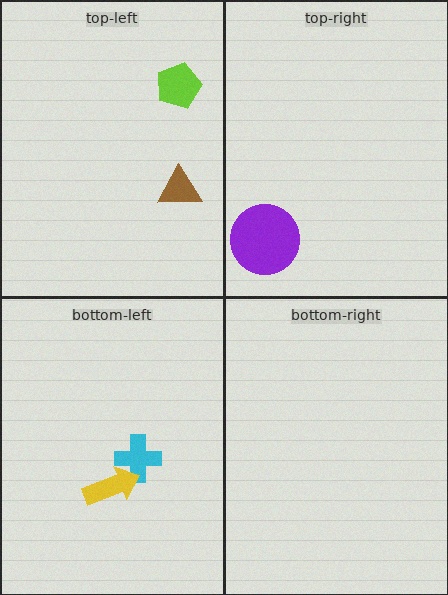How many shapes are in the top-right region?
1.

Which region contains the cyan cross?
The bottom-left region.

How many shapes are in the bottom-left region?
2.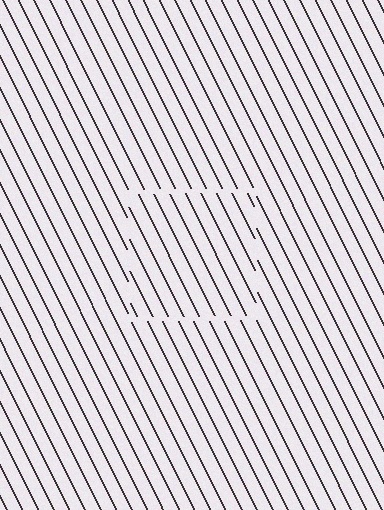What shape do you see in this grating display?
An illusory square. The interior of the shape contains the same grating, shifted by half a period — the contour is defined by the phase discontinuity where line-ends from the inner and outer gratings abut.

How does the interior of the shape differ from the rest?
The interior of the shape contains the same grating, shifted by half a period — the contour is defined by the phase discontinuity where line-ends from the inner and outer gratings abut.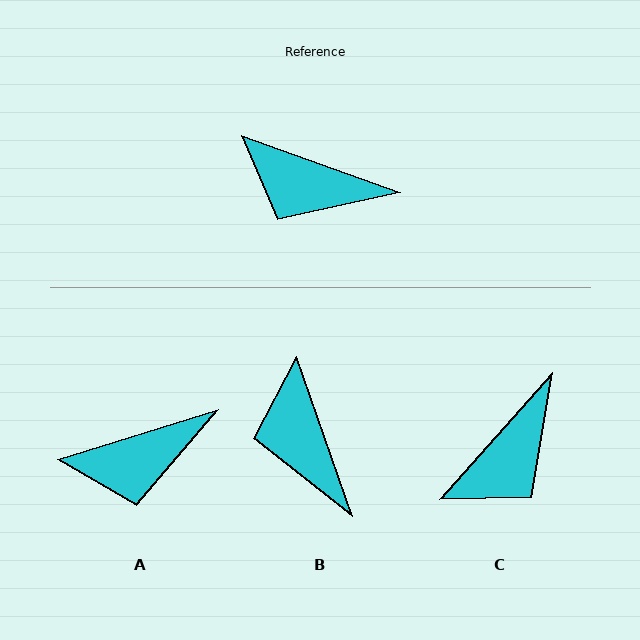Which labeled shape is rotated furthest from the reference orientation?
C, about 68 degrees away.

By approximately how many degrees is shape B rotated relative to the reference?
Approximately 51 degrees clockwise.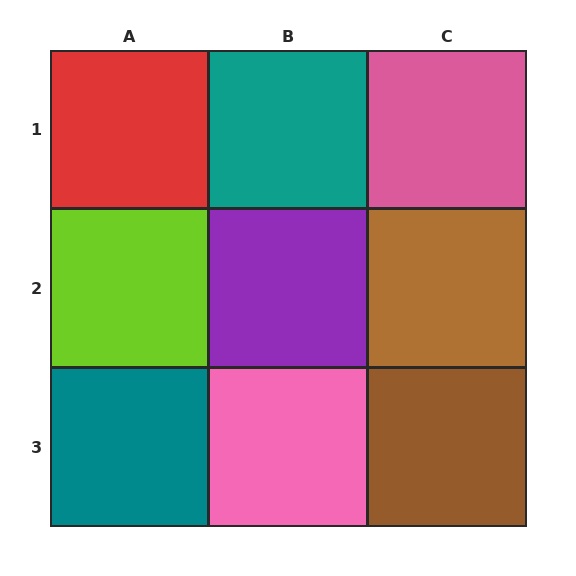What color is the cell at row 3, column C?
Brown.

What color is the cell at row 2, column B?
Purple.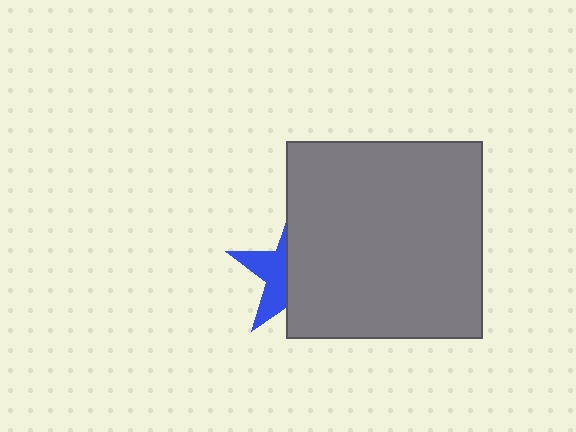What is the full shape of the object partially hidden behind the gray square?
The partially hidden object is a blue star.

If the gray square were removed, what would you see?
You would see the complete blue star.